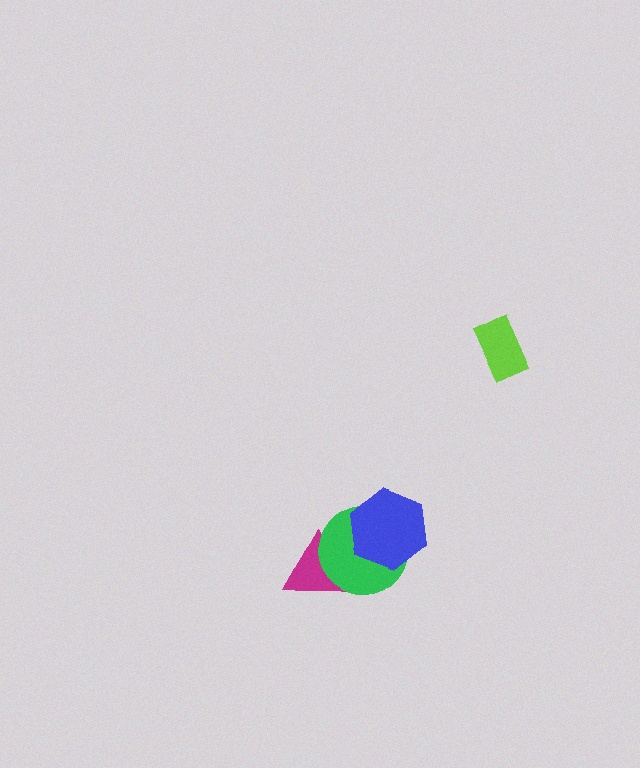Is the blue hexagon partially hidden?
No, no other shape covers it.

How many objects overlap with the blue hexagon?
1 object overlaps with the blue hexagon.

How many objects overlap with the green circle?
2 objects overlap with the green circle.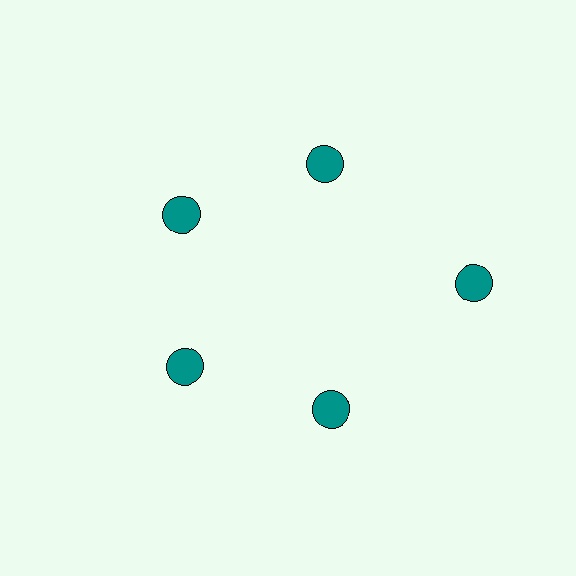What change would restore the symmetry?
The symmetry would be restored by moving it inward, back onto the ring so that all 5 circles sit at equal angles and equal distance from the center.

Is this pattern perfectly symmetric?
No. The 5 teal circles are arranged in a ring, but one element near the 3 o'clock position is pushed outward from the center, breaking the 5-fold rotational symmetry.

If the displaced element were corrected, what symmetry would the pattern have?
It would have 5-fold rotational symmetry — the pattern would map onto itself every 72 degrees.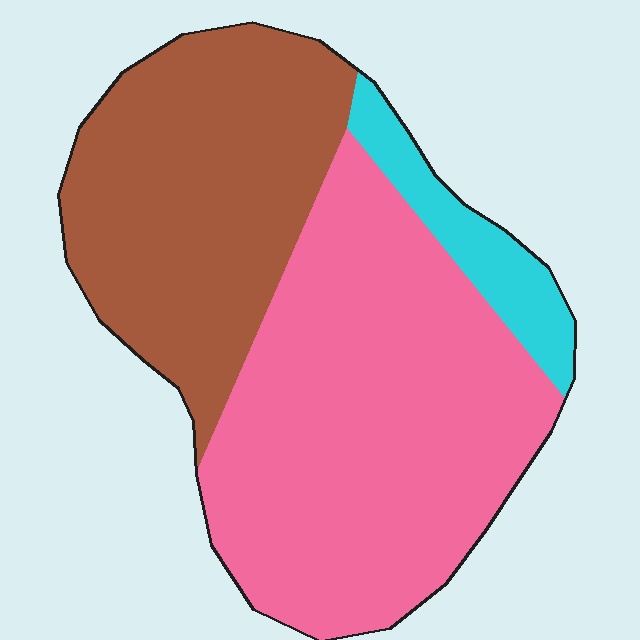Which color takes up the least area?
Cyan, at roughly 10%.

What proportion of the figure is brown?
Brown takes up about three eighths (3/8) of the figure.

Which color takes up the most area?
Pink, at roughly 55%.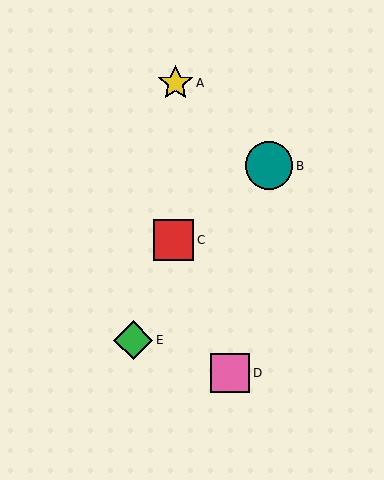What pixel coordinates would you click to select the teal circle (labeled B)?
Click at (269, 166) to select the teal circle B.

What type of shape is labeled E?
Shape E is a green diamond.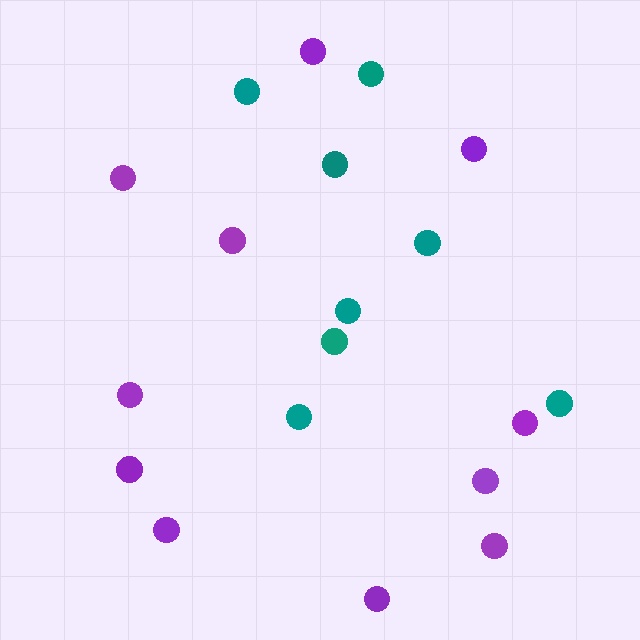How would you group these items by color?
There are 2 groups: one group of purple circles (11) and one group of teal circles (8).